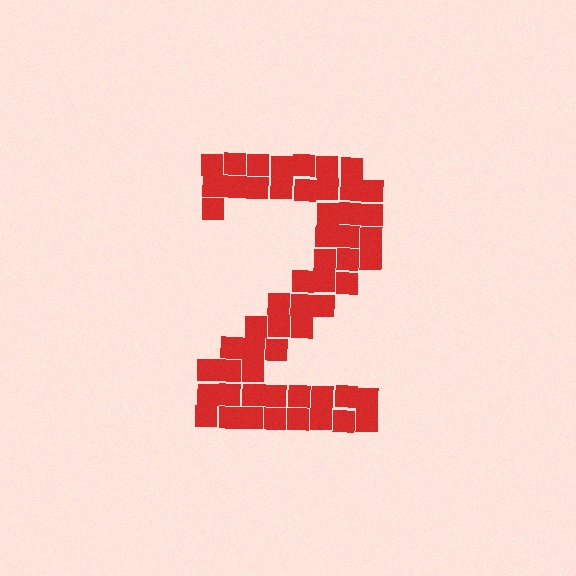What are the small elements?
The small elements are squares.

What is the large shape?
The large shape is the digit 2.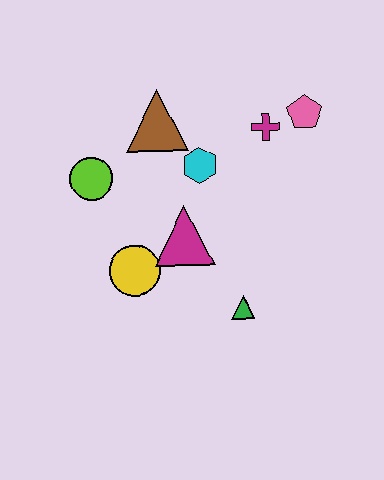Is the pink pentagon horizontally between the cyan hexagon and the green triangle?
No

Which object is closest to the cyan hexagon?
The brown triangle is closest to the cyan hexagon.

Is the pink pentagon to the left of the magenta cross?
No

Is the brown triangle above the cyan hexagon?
Yes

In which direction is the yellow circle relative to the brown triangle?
The yellow circle is below the brown triangle.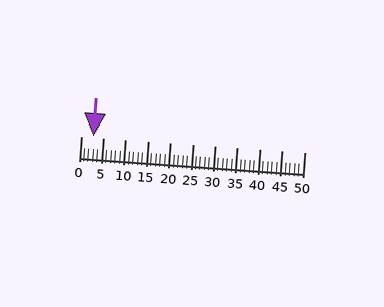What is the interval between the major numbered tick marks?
The major tick marks are spaced 5 units apart.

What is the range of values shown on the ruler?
The ruler shows values from 0 to 50.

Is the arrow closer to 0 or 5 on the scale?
The arrow is closer to 5.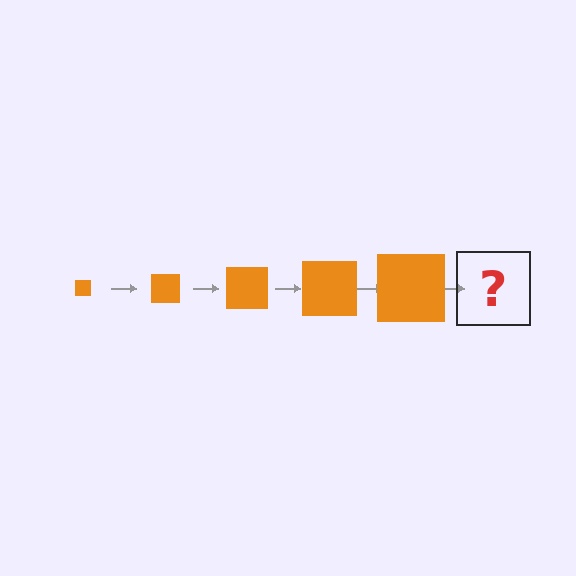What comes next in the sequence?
The next element should be an orange square, larger than the previous one.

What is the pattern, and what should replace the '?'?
The pattern is that the square gets progressively larger each step. The '?' should be an orange square, larger than the previous one.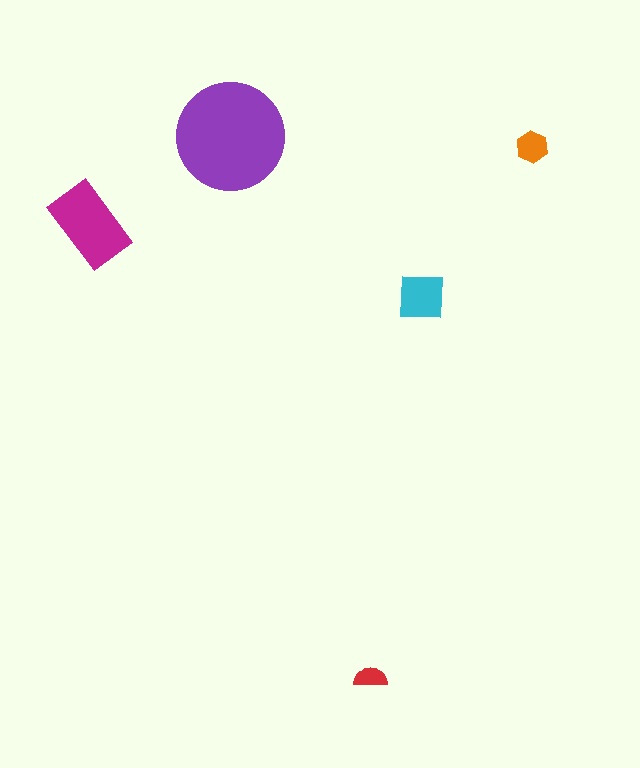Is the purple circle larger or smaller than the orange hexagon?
Larger.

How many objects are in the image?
There are 5 objects in the image.